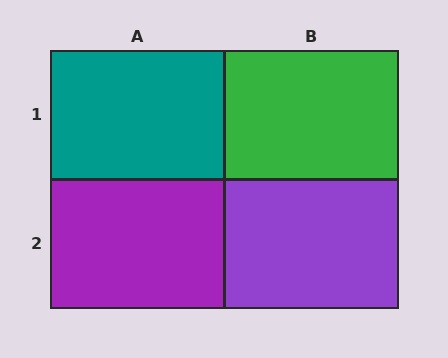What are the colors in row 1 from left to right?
Teal, green.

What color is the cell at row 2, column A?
Purple.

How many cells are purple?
2 cells are purple.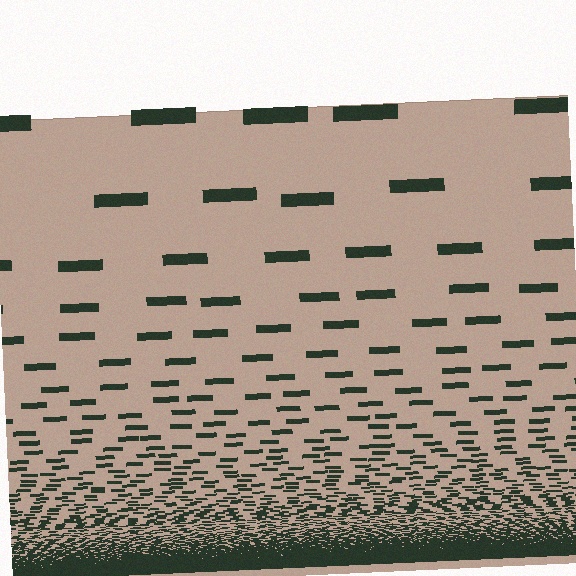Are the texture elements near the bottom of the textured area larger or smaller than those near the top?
Smaller. The gradient is inverted — elements near the bottom are smaller and denser.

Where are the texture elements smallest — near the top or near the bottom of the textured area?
Near the bottom.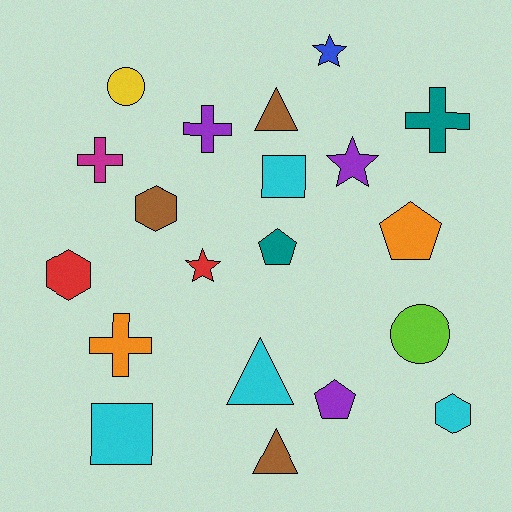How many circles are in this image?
There are 2 circles.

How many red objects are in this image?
There are 2 red objects.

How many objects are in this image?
There are 20 objects.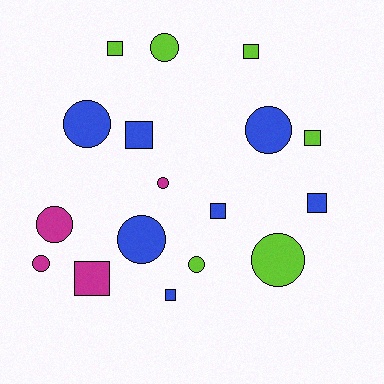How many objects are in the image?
There are 17 objects.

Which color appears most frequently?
Blue, with 7 objects.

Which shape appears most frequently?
Circle, with 9 objects.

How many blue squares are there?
There are 4 blue squares.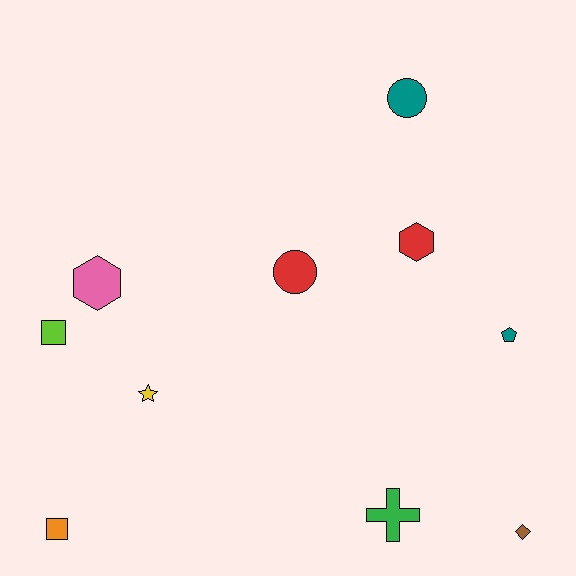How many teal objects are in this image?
There are 2 teal objects.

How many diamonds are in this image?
There is 1 diamond.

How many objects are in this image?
There are 10 objects.